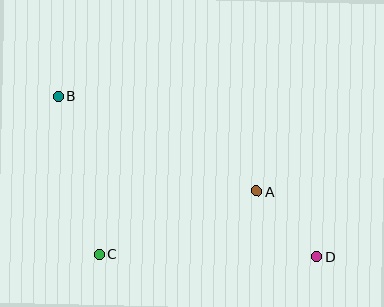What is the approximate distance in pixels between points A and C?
The distance between A and C is approximately 170 pixels.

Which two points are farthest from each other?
Points B and D are farthest from each other.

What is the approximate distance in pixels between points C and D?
The distance between C and D is approximately 217 pixels.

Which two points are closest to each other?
Points A and D are closest to each other.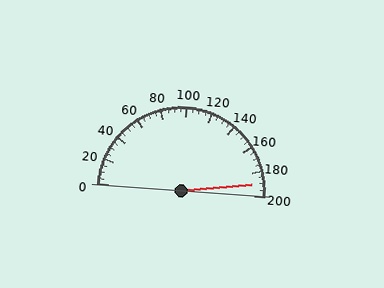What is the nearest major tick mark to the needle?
The nearest major tick mark is 200.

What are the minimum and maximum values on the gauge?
The gauge ranges from 0 to 200.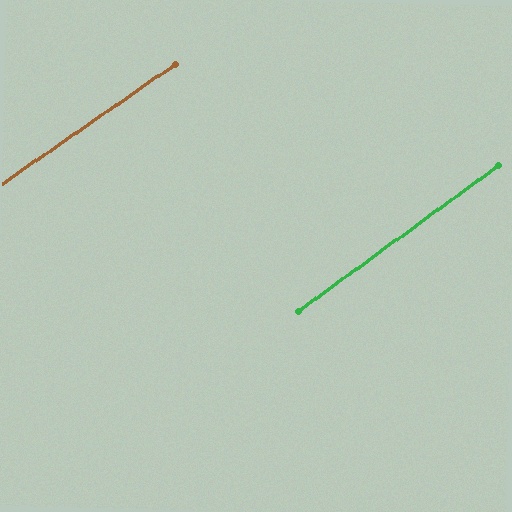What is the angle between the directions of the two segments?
Approximately 2 degrees.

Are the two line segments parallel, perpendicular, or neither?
Parallel — their directions differ by only 1.6°.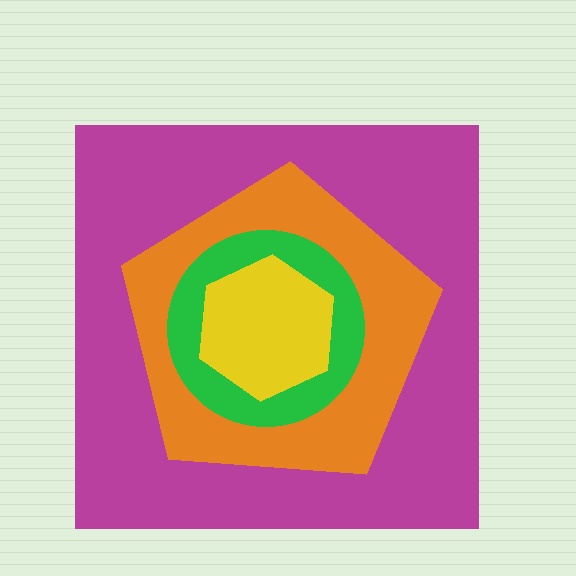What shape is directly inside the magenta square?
The orange pentagon.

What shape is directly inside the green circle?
The yellow hexagon.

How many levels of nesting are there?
4.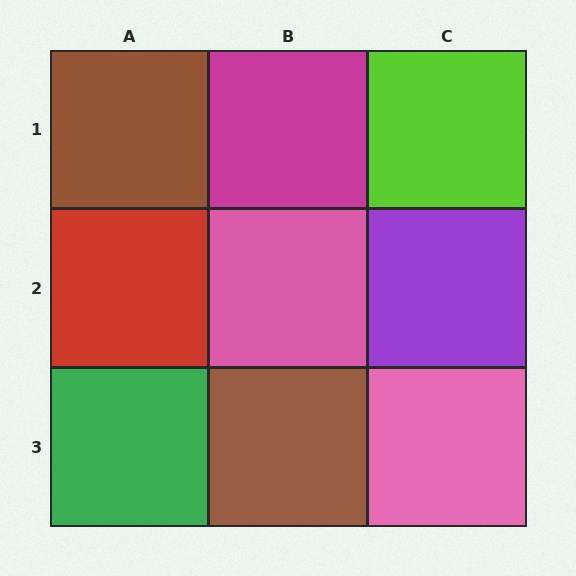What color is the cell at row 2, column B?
Pink.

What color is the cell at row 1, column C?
Lime.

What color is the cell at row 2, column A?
Red.